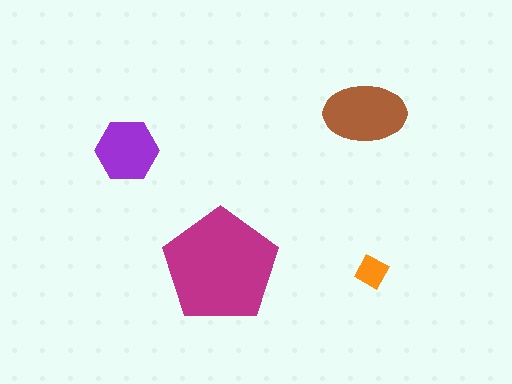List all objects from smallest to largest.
The orange square, the purple hexagon, the brown ellipse, the magenta pentagon.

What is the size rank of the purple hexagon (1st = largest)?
3rd.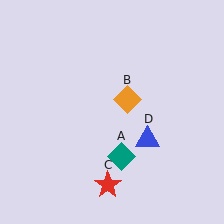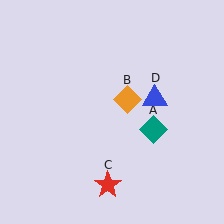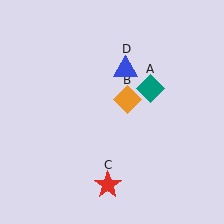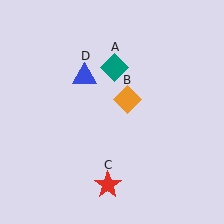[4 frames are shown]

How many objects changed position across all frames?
2 objects changed position: teal diamond (object A), blue triangle (object D).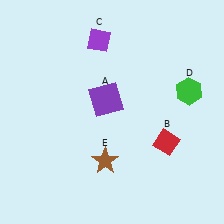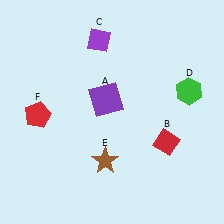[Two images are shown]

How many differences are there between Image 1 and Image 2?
There is 1 difference between the two images.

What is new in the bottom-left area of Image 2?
A red pentagon (F) was added in the bottom-left area of Image 2.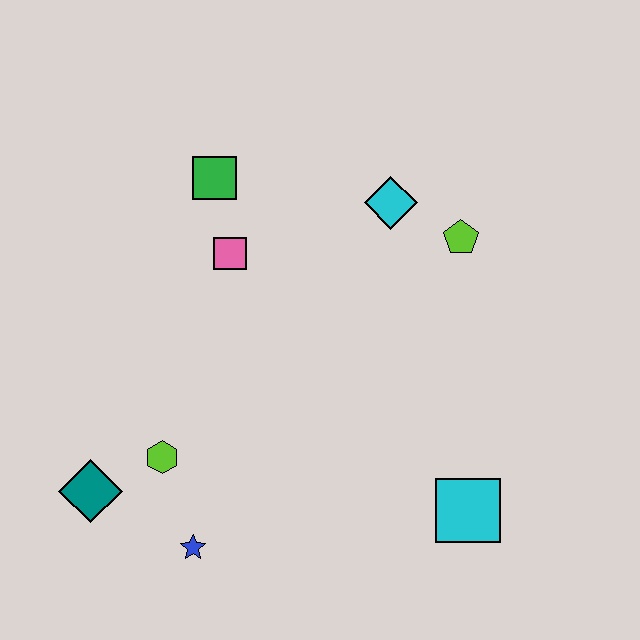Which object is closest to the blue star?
The lime hexagon is closest to the blue star.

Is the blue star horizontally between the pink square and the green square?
No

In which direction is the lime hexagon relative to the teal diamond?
The lime hexagon is to the right of the teal diamond.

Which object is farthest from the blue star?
The lime pentagon is farthest from the blue star.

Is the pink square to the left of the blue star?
No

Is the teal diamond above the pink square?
No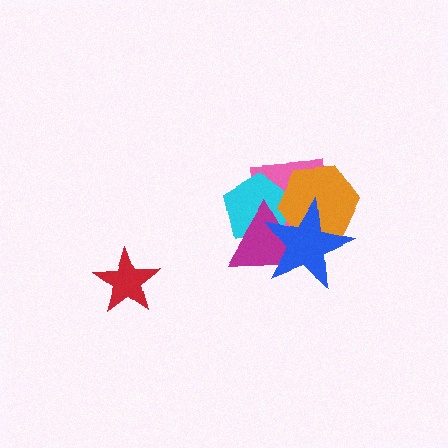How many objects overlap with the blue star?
4 objects overlap with the blue star.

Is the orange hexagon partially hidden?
Yes, it is partially covered by another shape.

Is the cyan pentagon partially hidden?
Yes, it is partially covered by another shape.